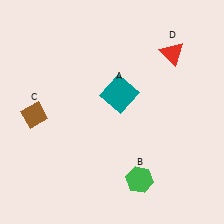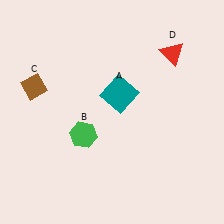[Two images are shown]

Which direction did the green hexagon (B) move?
The green hexagon (B) moved left.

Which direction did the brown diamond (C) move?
The brown diamond (C) moved up.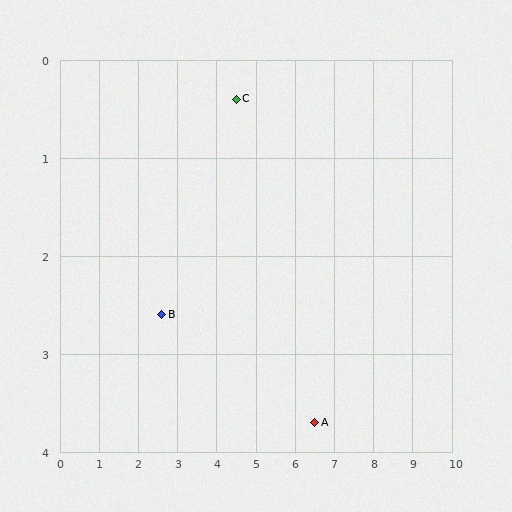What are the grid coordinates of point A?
Point A is at approximately (6.5, 3.7).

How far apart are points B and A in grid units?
Points B and A are about 4.1 grid units apart.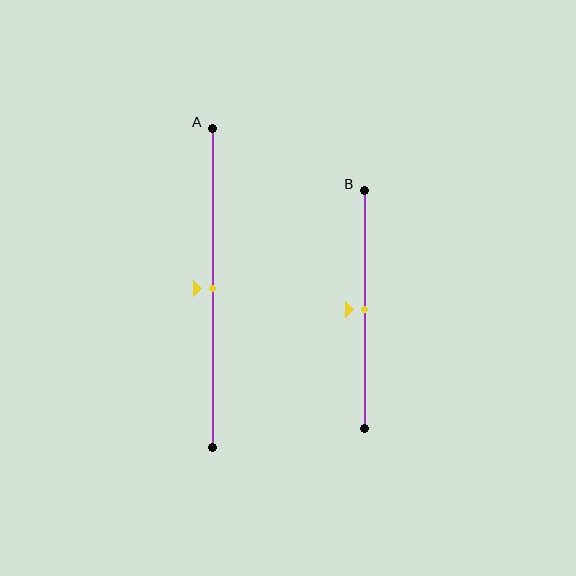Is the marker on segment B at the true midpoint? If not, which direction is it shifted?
Yes, the marker on segment B is at the true midpoint.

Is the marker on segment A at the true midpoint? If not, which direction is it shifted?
Yes, the marker on segment A is at the true midpoint.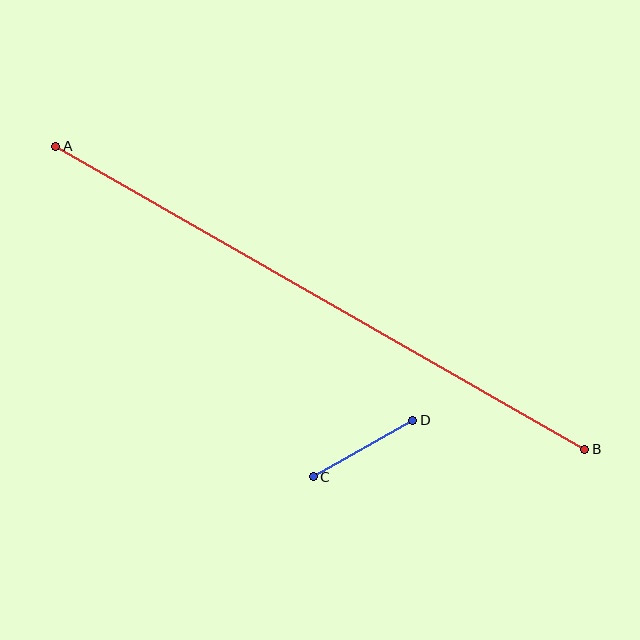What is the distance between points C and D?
The distance is approximately 114 pixels.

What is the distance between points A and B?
The distance is approximately 610 pixels.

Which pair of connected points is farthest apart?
Points A and B are farthest apart.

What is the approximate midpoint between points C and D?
The midpoint is at approximately (363, 448) pixels.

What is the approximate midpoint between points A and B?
The midpoint is at approximately (320, 298) pixels.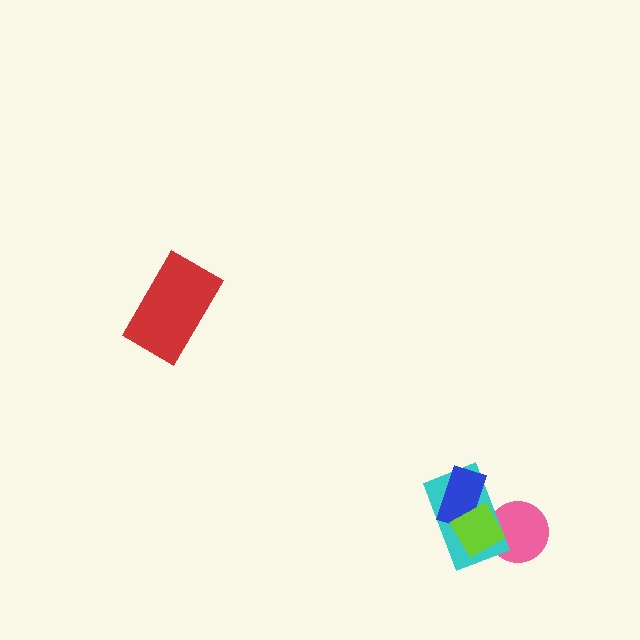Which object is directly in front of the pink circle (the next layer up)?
The cyan rectangle is directly in front of the pink circle.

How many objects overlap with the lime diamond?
3 objects overlap with the lime diamond.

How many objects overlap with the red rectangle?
0 objects overlap with the red rectangle.